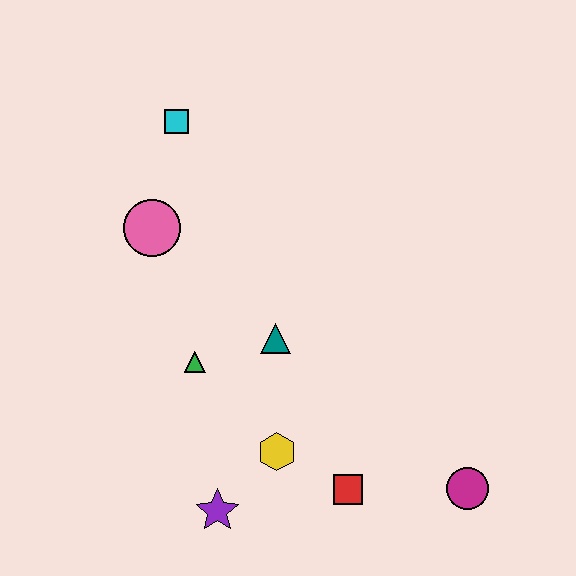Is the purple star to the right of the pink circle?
Yes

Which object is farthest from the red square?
The cyan square is farthest from the red square.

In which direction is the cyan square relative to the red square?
The cyan square is above the red square.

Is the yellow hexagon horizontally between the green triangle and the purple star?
No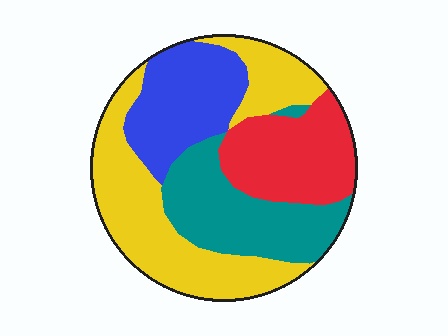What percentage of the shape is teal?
Teal takes up about one quarter (1/4) of the shape.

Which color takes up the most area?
Yellow, at roughly 35%.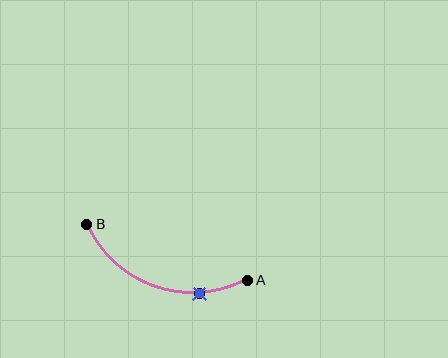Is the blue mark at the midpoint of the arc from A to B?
No. The blue mark lies on the arc but is closer to endpoint A. The arc midpoint would be at the point on the curve equidistant along the arc from both A and B.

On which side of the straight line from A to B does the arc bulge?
The arc bulges below the straight line connecting A and B.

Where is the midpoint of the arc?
The arc midpoint is the point on the curve farthest from the straight line joining A and B. It sits below that line.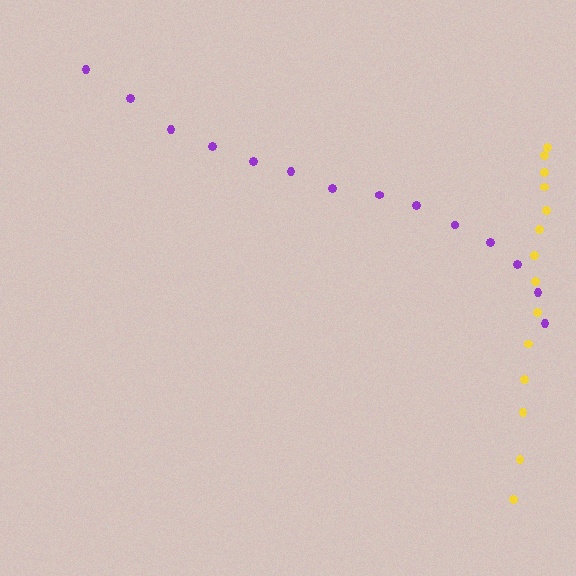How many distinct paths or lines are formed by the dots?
There are 2 distinct paths.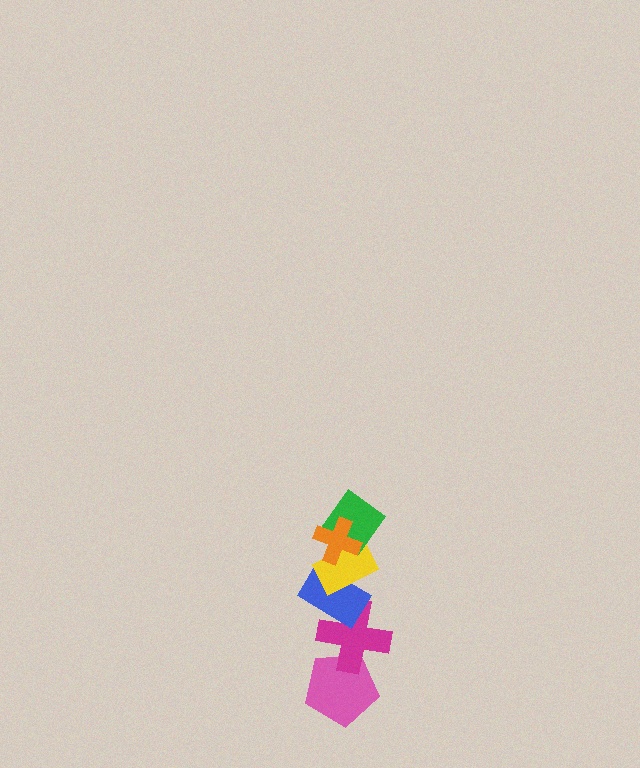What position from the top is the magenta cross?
The magenta cross is 5th from the top.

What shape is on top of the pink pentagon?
The magenta cross is on top of the pink pentagon.